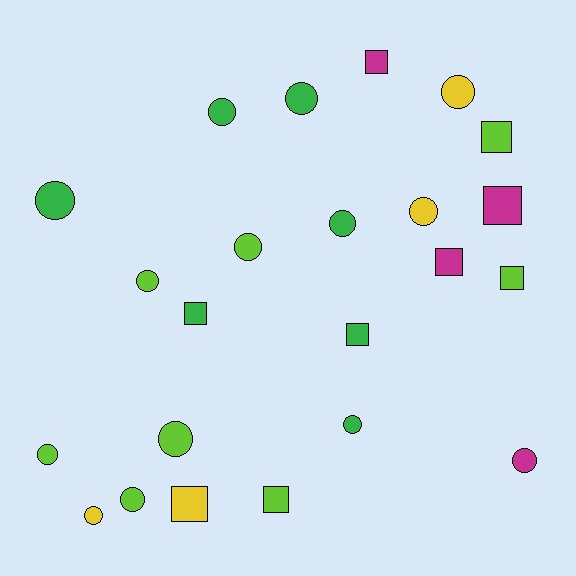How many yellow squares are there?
There is 1 yellow square.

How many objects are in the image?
There are 23 objects.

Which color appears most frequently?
Lime, with 8 objects.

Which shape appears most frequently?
Circle, with 14 objects.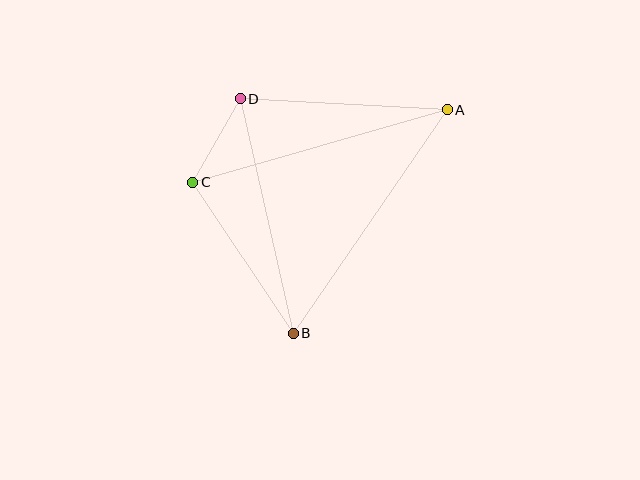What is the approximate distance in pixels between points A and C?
The distance between A and C is approximately 265 pixels.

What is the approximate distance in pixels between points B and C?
The distance between B and C is approximately 181 pixels.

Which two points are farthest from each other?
Points A and B are farthest from each other.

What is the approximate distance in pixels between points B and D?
The distance between B and D is approximately 241 pixels.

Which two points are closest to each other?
Points C and D are closest to each other.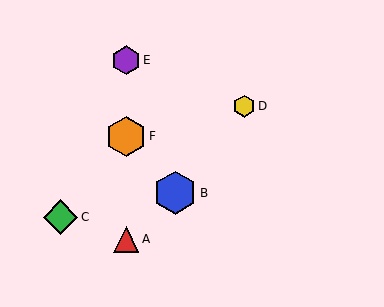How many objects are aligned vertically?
3 objects (A, E, F) are aligned vertically.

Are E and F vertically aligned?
Yes, both are at x≈126.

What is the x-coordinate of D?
Object D is at x≈244.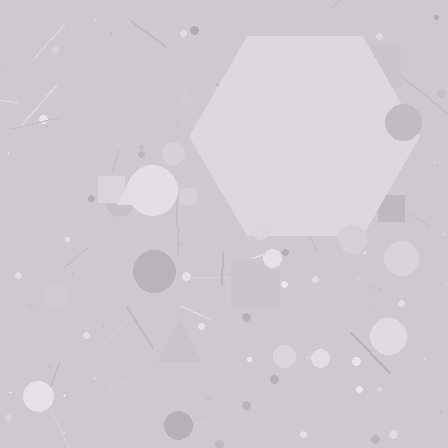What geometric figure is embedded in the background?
A hexagon is embedded in the background.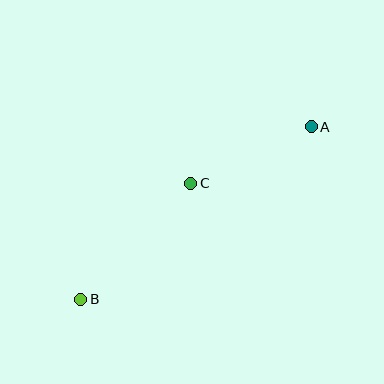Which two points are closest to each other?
Points A and C are closest to each other.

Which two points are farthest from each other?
Points A and B are farthest from each other.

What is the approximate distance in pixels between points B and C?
The distance between B and C is approximately 160 pixels.